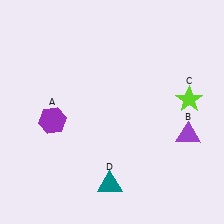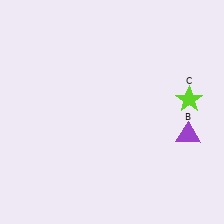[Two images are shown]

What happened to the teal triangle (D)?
The teal triangle (D) was removed in Image 2. It was in the bottom-left area of Image 1.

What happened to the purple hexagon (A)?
The purple hexagon (A) was removed in Image 2. It was in the bottom-left area of Image 1.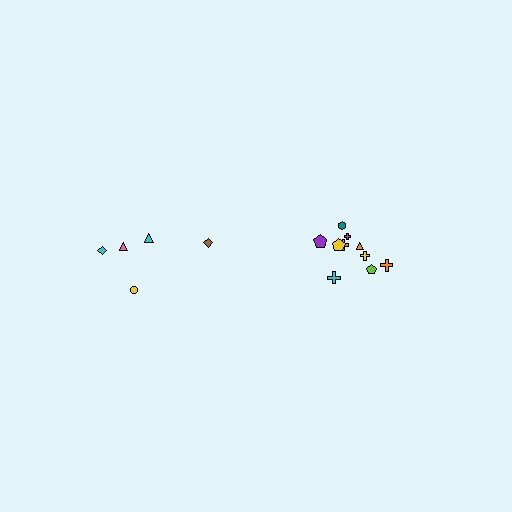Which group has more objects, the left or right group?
The right group.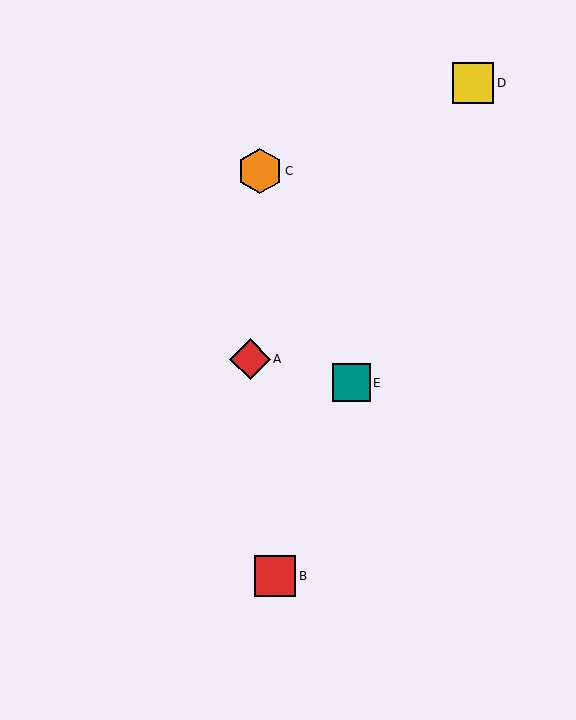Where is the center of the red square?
The center of the red square is at (275, 576).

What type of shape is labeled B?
Shape B is a red square.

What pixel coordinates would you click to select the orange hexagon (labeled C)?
Click at (260, 171) to select the orange hexagon C.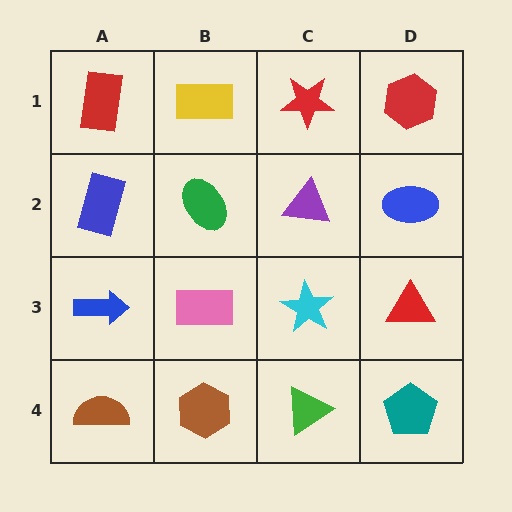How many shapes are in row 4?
4 shapes.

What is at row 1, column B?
A yellow rectangle.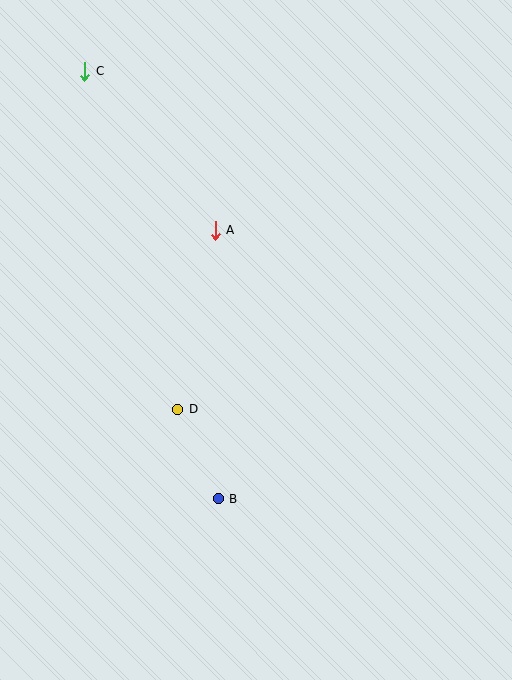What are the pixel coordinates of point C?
Point C is at (85, 71).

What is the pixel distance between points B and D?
The distance between B and D is 98 pixels.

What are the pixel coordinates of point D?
Point D is at (178, 409).